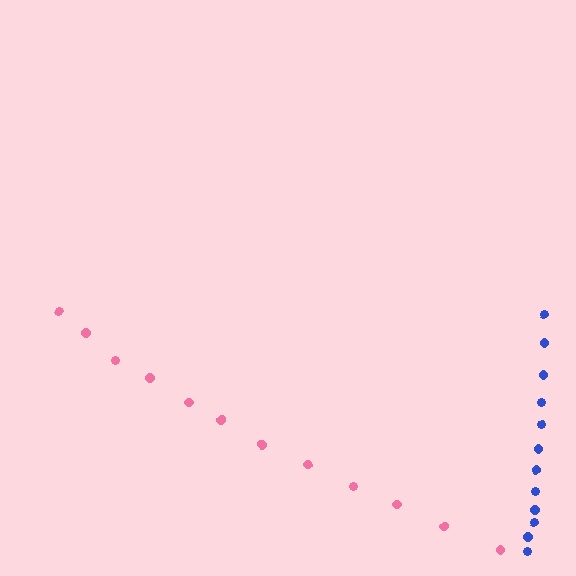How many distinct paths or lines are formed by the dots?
There are 2 distinct paths.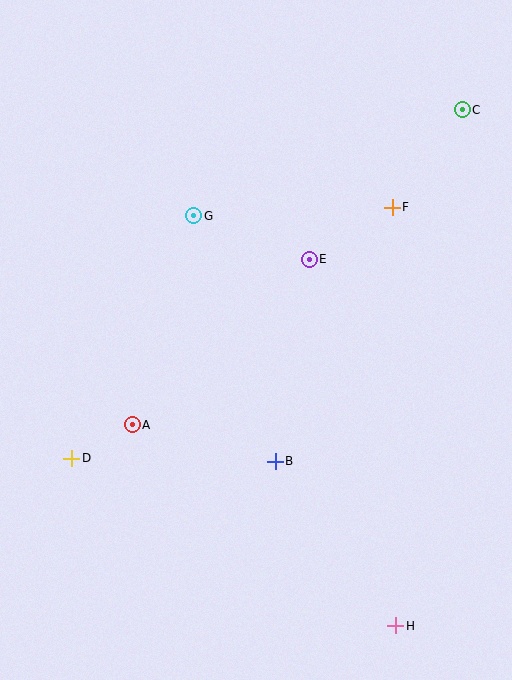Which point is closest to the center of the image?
Point E at (309, 259) is closest to the center.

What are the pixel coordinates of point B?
Point B is at (275, 461).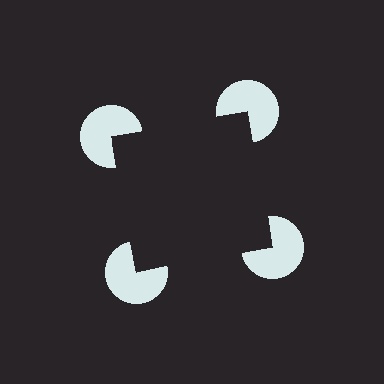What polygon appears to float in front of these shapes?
An illusory square — its edges are inferred from the aligned wedge cuts in the pac-man discs, not physically drawn.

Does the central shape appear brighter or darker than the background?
It typically appears slightly darker than the background, even though no actual brightness change is drawn.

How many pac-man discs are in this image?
There are 4 — one at each vertex of the illusory square.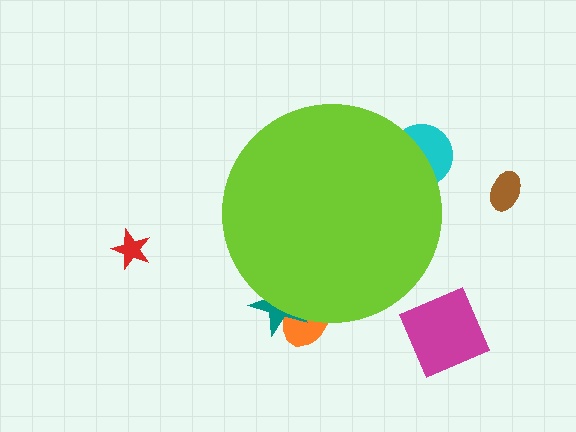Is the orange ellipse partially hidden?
Yes, the orange ellipse is partially hidden behind the lime circle.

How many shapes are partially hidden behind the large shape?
3 shapes are partially hidden.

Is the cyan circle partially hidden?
Yes, the cyan circle is partially hidden behind the lime circle.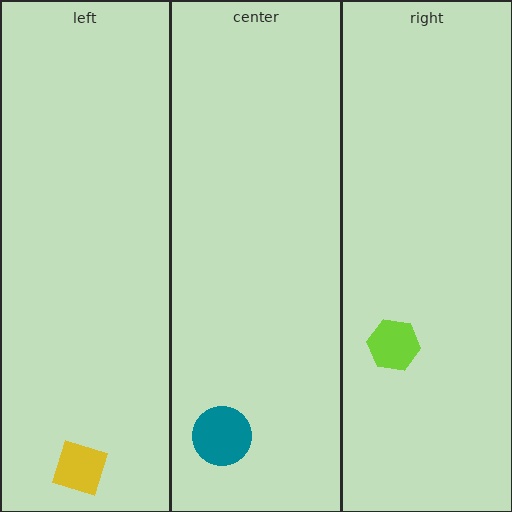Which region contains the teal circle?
The center region.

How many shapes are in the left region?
1.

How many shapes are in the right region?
1.